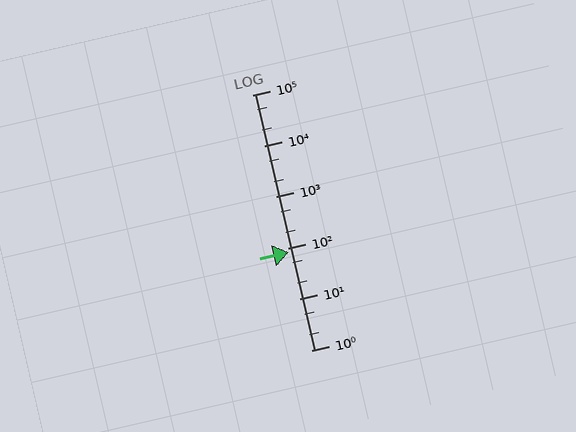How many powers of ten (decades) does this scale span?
The scale spans 5 decades, from 1 to 100000.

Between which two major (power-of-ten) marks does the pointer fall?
The pointer is between 10 and 100.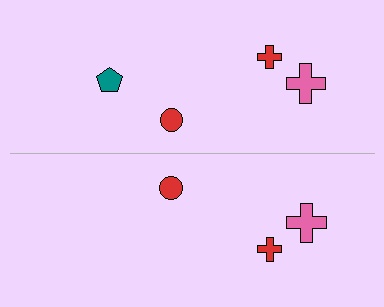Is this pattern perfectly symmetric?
No, the pattern is not perfectly symmetric. A teal pentagon is missing from the bottom side.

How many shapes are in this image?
There are 7 shapes in this image.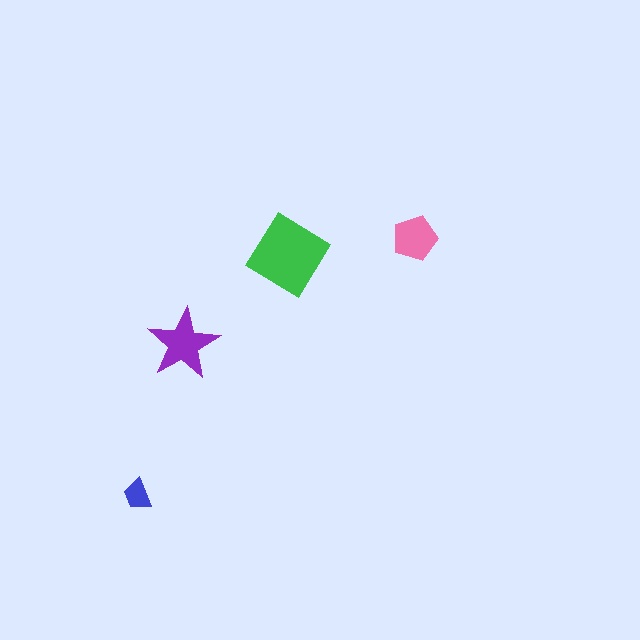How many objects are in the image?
There are 4 objects in the image.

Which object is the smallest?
The blue trapezoid.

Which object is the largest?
The green diamond.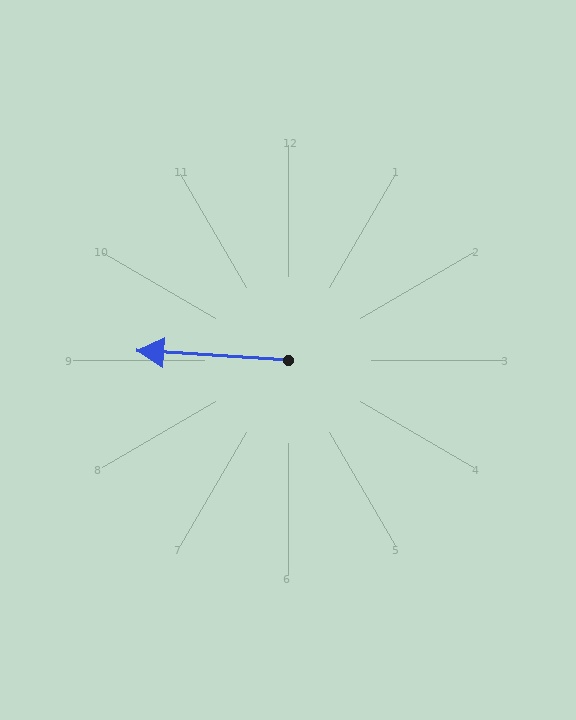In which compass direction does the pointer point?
West.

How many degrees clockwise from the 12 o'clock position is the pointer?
Approximately 273 degrees.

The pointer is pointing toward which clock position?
Roughly 9 o'clock.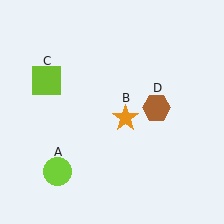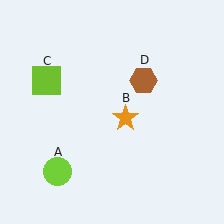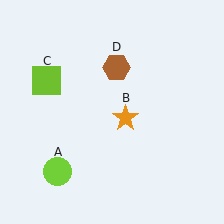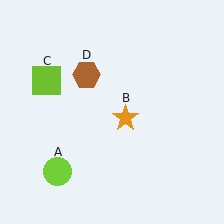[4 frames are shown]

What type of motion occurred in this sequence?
The brown hexagon (object D) rotated counterclockwise around the center of the scene.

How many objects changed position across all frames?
1 object changed position: brown hexagon (object D).